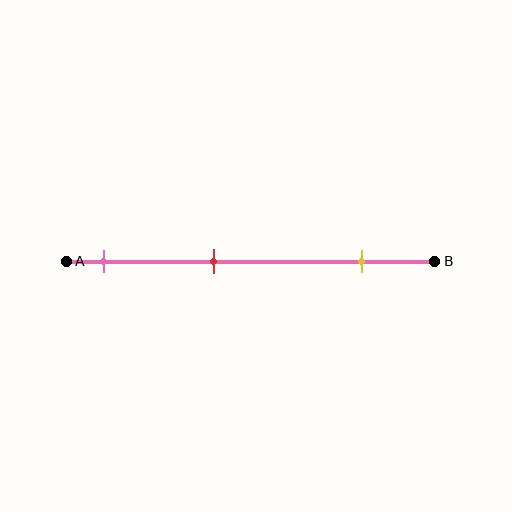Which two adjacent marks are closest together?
The pink and red marks are the closest adjacent pair.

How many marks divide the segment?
There are 3 marks dividing the segment.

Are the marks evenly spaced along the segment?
Yes, the marks are approximately evenly spaced.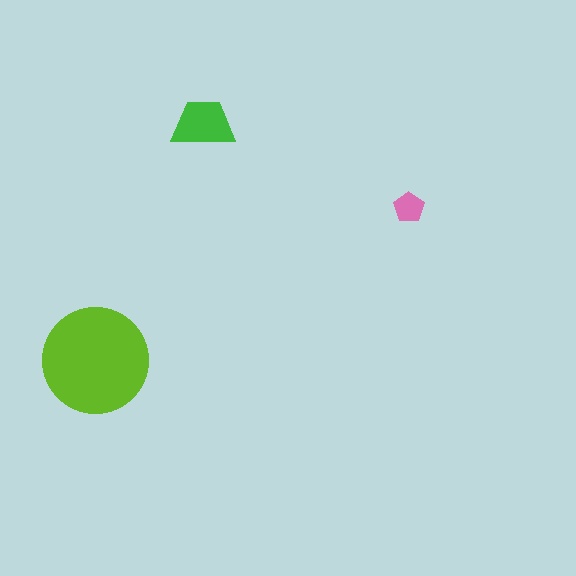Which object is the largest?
The lime circle.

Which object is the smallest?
The pink pentagon.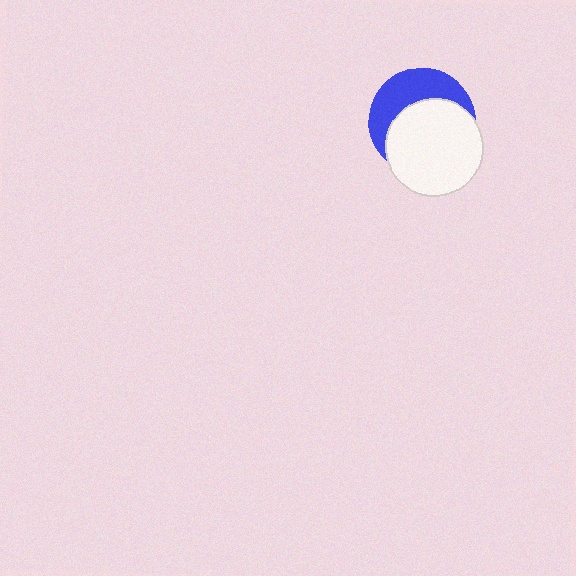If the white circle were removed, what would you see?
You would see the complete blue circle.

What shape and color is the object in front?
The object in front is a white circle.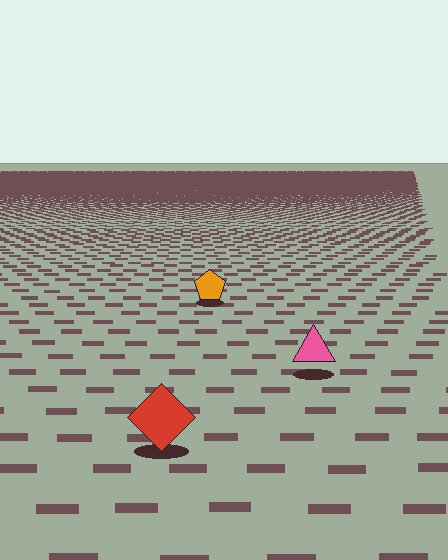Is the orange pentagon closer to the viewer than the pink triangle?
No. The pink triangle is closer — you can tell from the texture gradient: the ground texture is coarser near it.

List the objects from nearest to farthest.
From nearest to farthest: the red diamond, the pink triangle, the orange pentagon.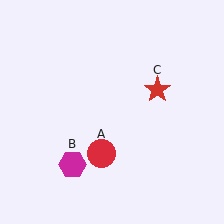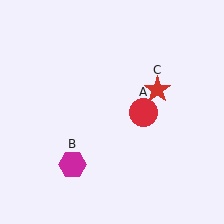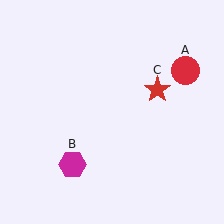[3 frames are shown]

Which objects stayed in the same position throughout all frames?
Magenta hexagon (object B) and red star (object C) remained stationary.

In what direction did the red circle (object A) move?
The red circle (object A) moved up and to the right.